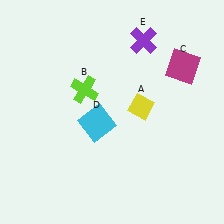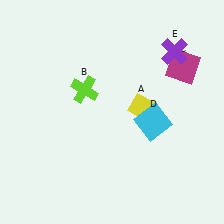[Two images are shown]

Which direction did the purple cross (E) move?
The purple cross (E) moved right.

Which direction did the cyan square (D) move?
The cyan square (D) moved right.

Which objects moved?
The objects that moved are: the cyan square (D), the purple cross (E).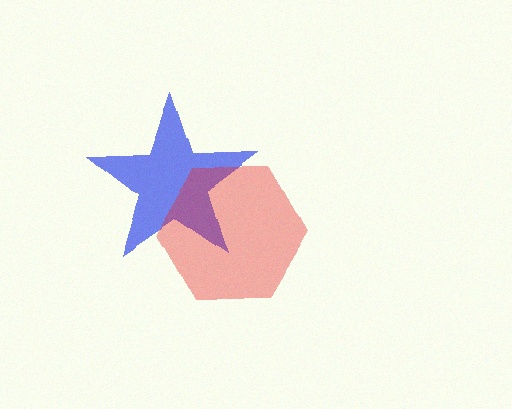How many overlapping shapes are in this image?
There are 2 overlapping shapes in the image.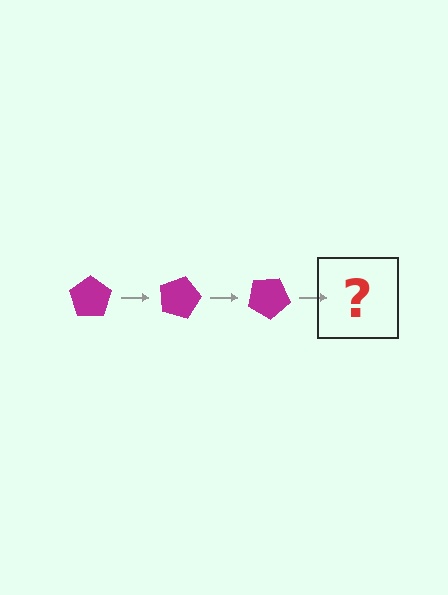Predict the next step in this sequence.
The next step is a magenta pentagon rotated 45 degrees.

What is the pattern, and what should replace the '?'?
The pattern is that the pentagon rotates 15 degrees each step. The '?' should be a magenta pentagon rotated 45 degrees.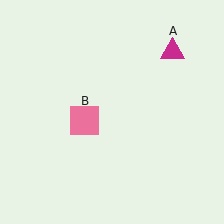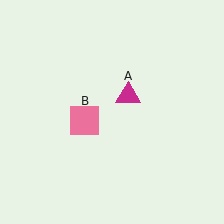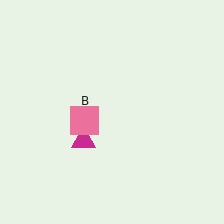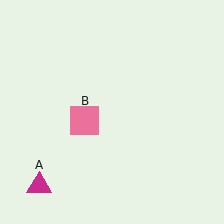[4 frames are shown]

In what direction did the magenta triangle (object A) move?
The magenta triangle (object A) moved down and to the left.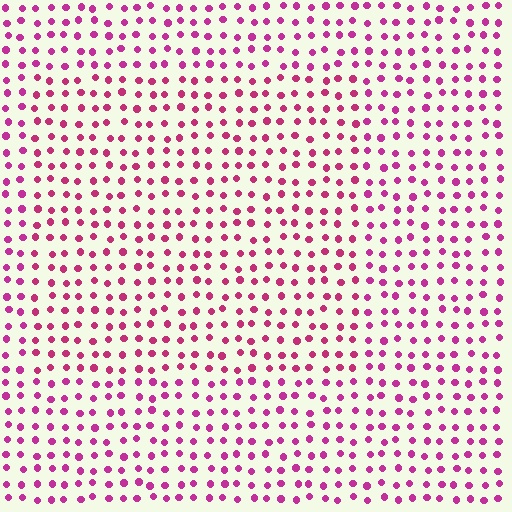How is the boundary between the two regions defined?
The boundary is defined purely by a slight shift in hue (about 15 degrees). Spacing, size, and orientation are identical on both sides.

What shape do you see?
I see a rectangle.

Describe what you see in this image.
The image is filled with small magenta elements in a uniform arrangement. A rectangle-shaped region is visible where the elements are tinted to a slightly different hue, forming a subtle color boundary.